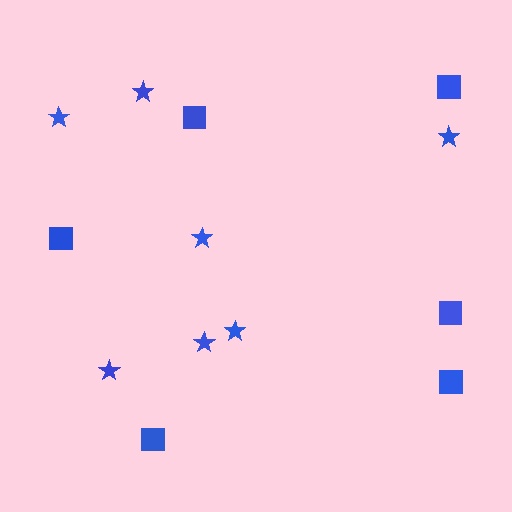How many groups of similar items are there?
There are 2 groups: one group of stars (7) and one group of squares (6).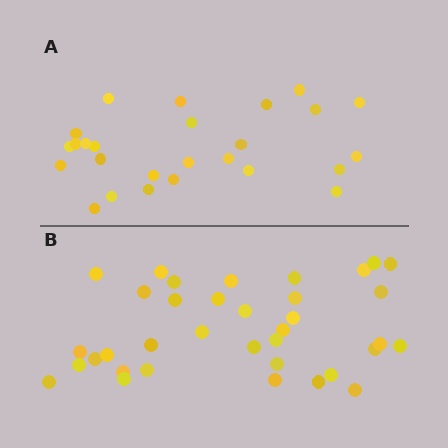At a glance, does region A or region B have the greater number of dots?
Region B (the bottom region) has more dots.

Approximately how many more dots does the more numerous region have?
Region B has roughly 10 or so more dots than region A.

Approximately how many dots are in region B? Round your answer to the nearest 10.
About 40 dots. (The exact count is 36, which rounds to 40.)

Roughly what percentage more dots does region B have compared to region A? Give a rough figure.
About 40% more.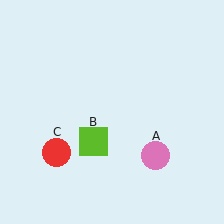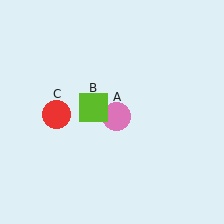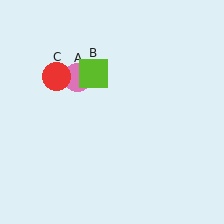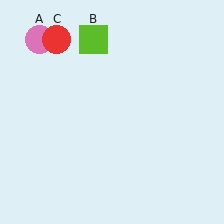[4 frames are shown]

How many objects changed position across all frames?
3 objects changed position: pink circle (object A), lime square (object B), red circle (object C).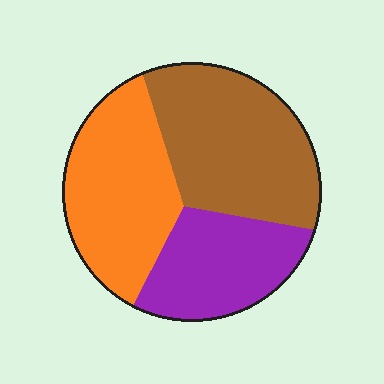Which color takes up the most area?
Brown, at roughly 40%.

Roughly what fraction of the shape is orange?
Orange takes up about one third (1/3) of the shape.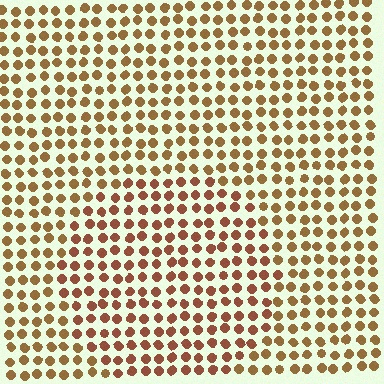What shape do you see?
I see a circle.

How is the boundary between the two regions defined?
The boundary is defined purely by a slight shift in hue (about 21 degrees). Spacing, size, and orientation are identical on both sides.